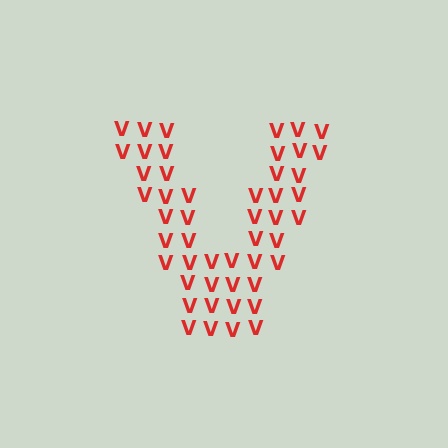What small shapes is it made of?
It is made of small letter V's.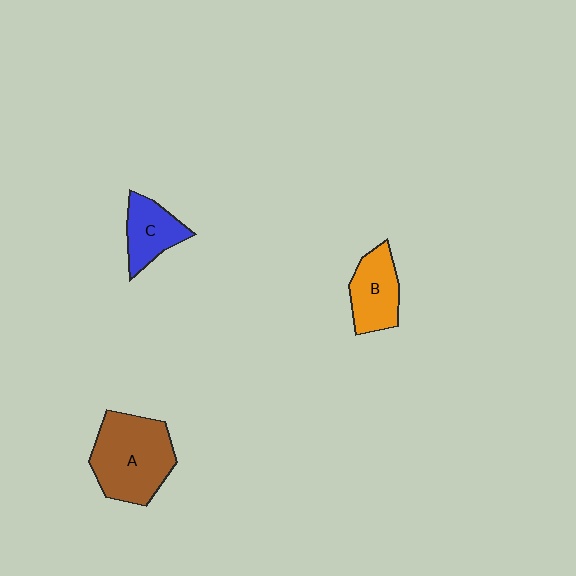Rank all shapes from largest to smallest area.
From largest to smallest: A (brown), B (orange), C (blue).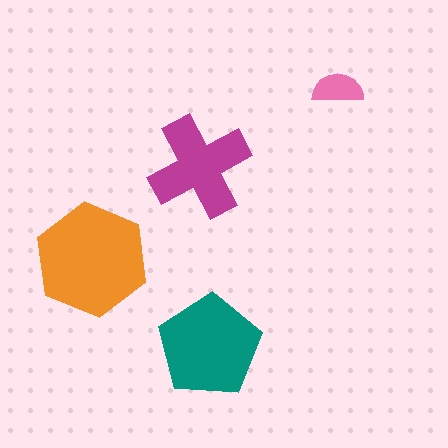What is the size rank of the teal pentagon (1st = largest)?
2nd.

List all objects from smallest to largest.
The pink semicircle, the magenta cross, the teal pentagon, the orange hexagon.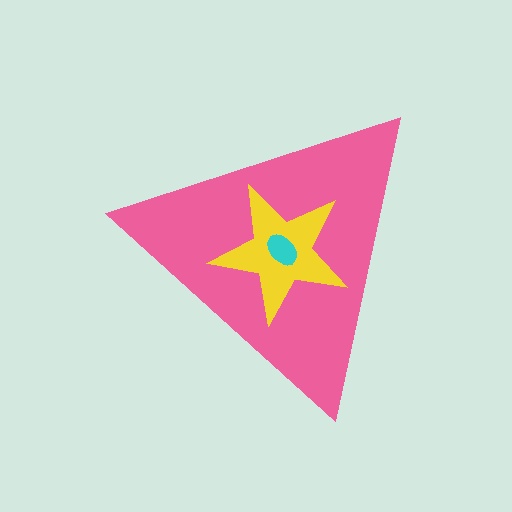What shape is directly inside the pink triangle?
The yellow star.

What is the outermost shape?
The pink triangle.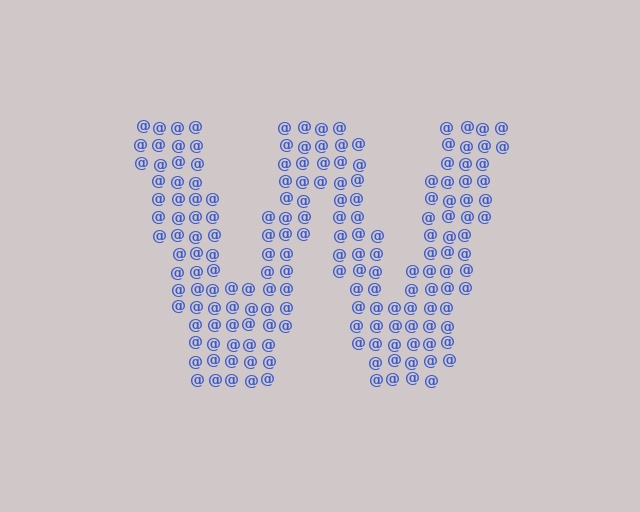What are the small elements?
The small elements are at signs.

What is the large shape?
The large shape is the letter W.